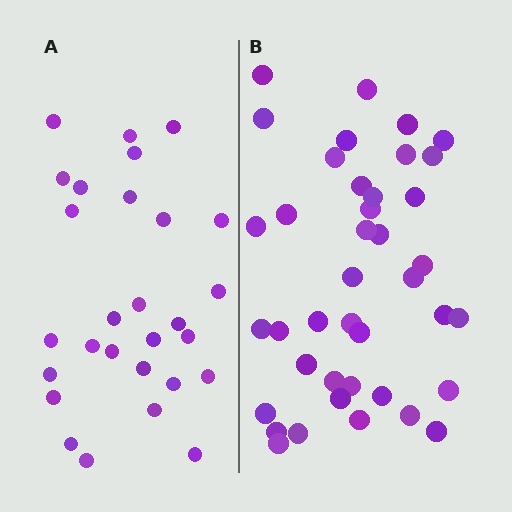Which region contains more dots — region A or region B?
Region B (the right region) has more dots.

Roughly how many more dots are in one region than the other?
Region B has roughly 12 or so more dots than region A.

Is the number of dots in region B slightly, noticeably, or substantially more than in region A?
Region B has noticeably more, but not dramatically so. The ratio is roughly 1.4 to 1.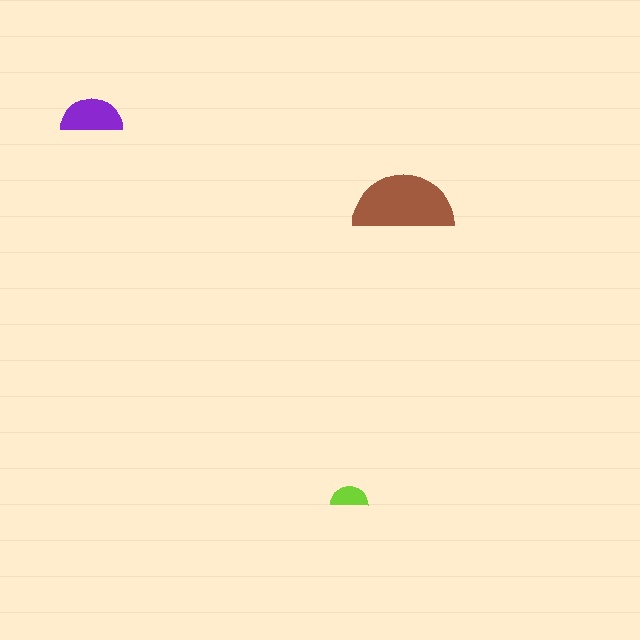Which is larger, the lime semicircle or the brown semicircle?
The brown one.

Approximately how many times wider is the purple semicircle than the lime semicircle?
About 1.5 times wider.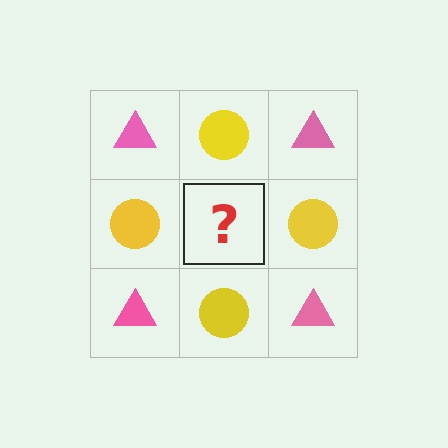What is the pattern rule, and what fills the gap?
The rule is that it alternates pink triangle and yellow circle in a checkerboard pattern. The gap should be filled with a pink triangle.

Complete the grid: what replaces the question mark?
The question mark should be replaced with a pink triangle.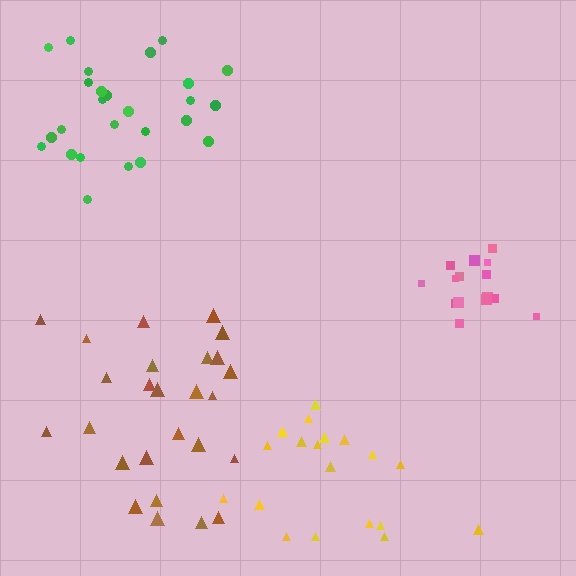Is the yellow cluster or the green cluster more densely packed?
Green.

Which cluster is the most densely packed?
Pink.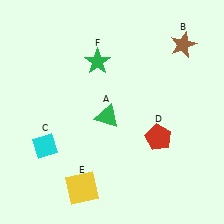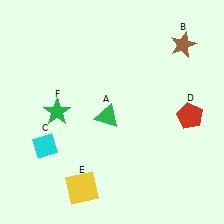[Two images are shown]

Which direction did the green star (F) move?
The green star (F) moved down.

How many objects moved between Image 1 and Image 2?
2 objects moved between the two images.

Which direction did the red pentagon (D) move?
The red pentagon (D) moved right.